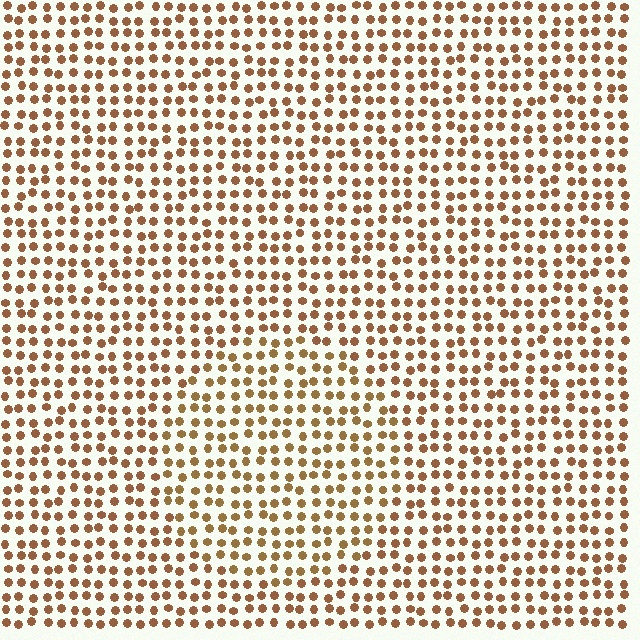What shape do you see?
I see a circle.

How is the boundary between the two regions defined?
The boundary is defined purely by a slight shift in hue (about 14 degrees). Spacing, size, and orientation are identical on both sides.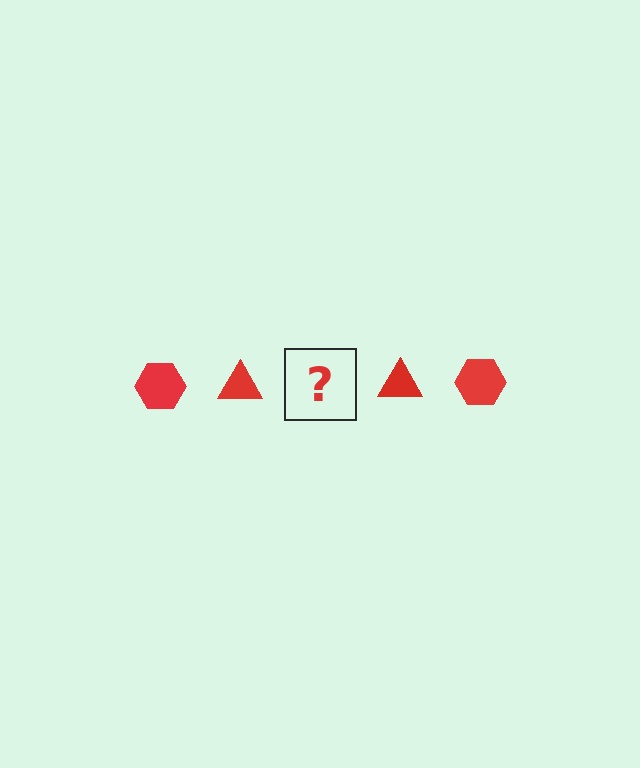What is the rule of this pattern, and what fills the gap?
The rule is that the pattern cycles through hexagon, triangle shapes in red. The gap should be filled with a red hexagon.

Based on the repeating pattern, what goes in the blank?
The blank should be a red hexagon.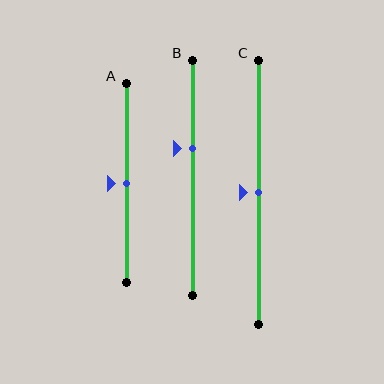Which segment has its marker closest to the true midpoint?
Segment A has its marker closest to the true midpoint.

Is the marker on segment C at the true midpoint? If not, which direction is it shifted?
Yes, the marker on segment C is at the true midpoint.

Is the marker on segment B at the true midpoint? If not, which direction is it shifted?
No, the marker on segment B is shifted upward by about 12% of the segment length.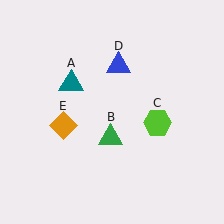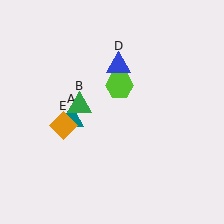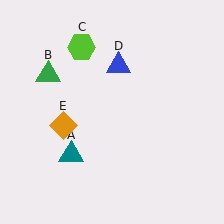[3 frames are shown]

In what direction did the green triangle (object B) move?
The green triangle (object B) moved up and to the left.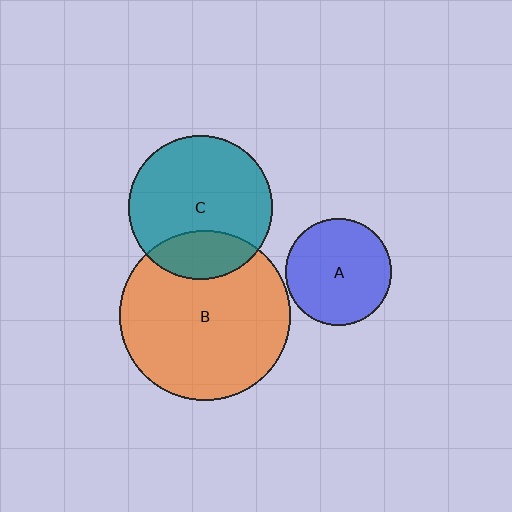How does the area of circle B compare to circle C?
Approximately 1.4 times.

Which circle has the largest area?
Circle B (orange).